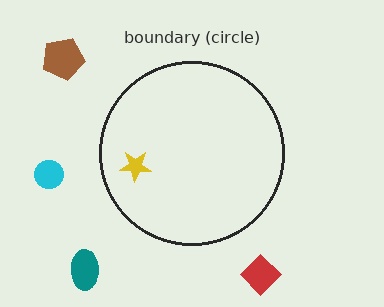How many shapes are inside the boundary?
1 inside, 4 outside.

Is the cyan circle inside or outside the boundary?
Outside.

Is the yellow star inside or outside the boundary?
Inside.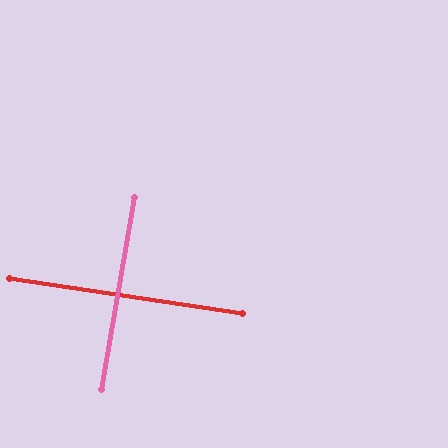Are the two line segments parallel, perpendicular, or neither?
Perpendicular — they meet at approximately 89°.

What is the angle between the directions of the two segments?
Approximately 89 degrees.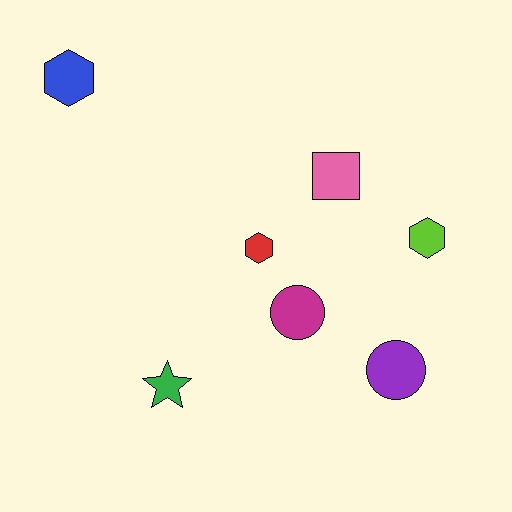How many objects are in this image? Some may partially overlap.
There are 7 objects.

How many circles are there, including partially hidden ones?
There are 2 circles.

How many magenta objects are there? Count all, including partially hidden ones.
There is 1 magenta object.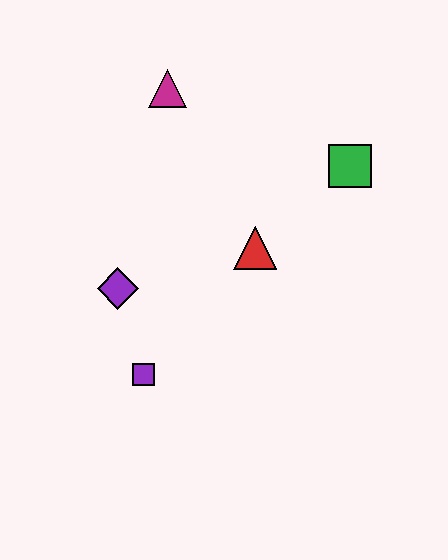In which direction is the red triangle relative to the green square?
The red triangle is to the left of the green square.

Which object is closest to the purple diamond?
The purple square is closest to the purple diamond.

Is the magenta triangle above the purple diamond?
Yes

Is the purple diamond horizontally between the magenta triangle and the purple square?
No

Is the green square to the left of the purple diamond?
No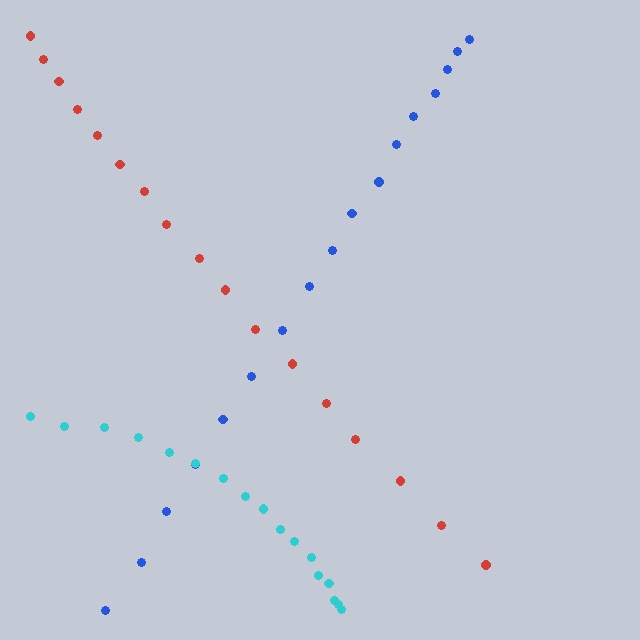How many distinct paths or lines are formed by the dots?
There are 3 distinct paths.